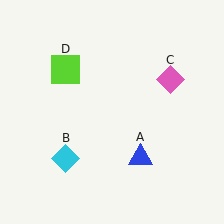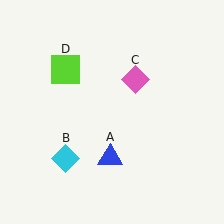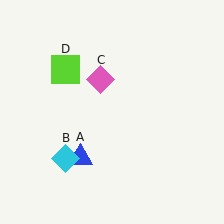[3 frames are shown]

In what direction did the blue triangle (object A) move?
The blue triangle (object A) moved left.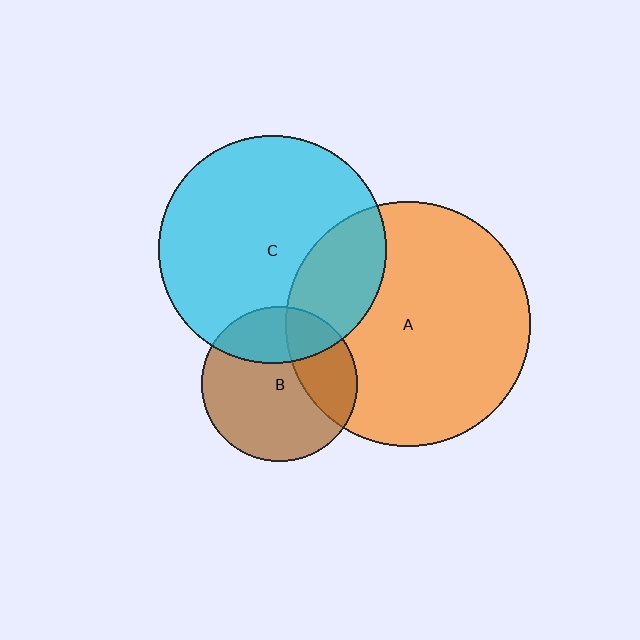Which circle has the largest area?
Circle A (orange).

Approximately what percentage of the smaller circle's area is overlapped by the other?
Approximately 30%.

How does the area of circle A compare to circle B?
Approximately 2.5 times.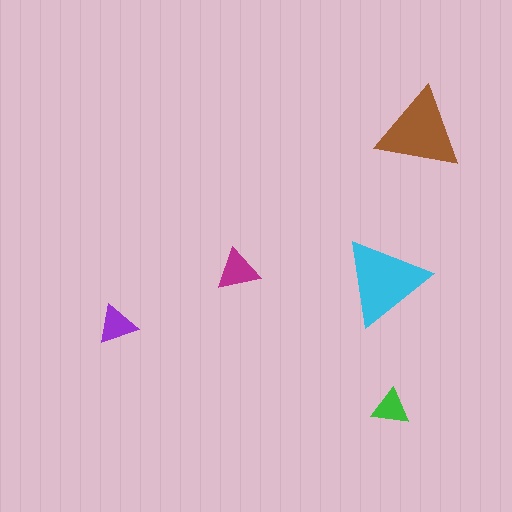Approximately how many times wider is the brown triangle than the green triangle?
About 2 times wider.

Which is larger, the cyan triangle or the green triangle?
The cyan one.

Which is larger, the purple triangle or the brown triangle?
The brown one.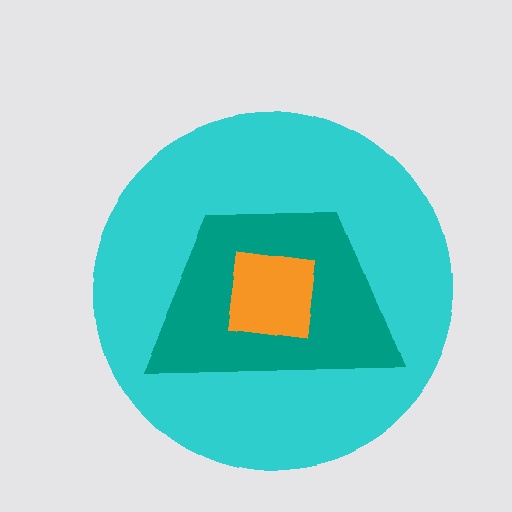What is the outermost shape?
The cyan circle.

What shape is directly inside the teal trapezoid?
The orange square.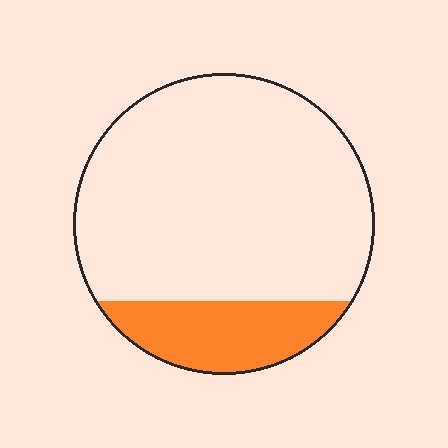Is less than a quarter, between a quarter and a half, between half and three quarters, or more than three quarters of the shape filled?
Less than a quarter.